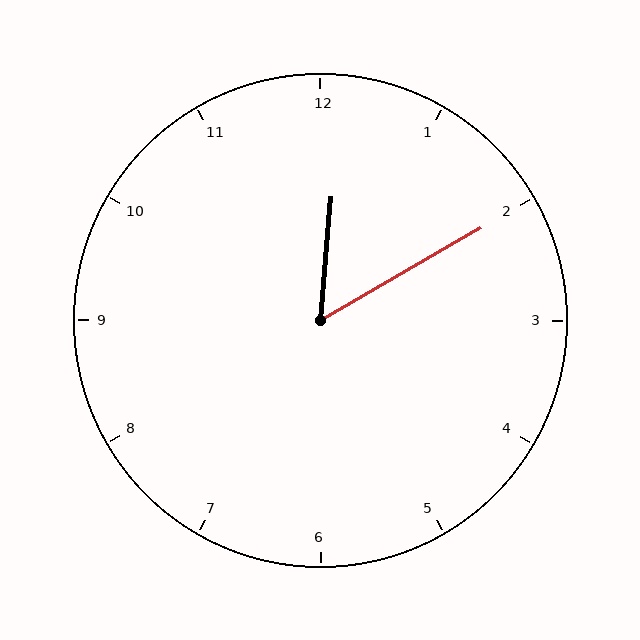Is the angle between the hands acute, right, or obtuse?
It is acute.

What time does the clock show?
12:10.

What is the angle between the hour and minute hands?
Approximately 55 degrees.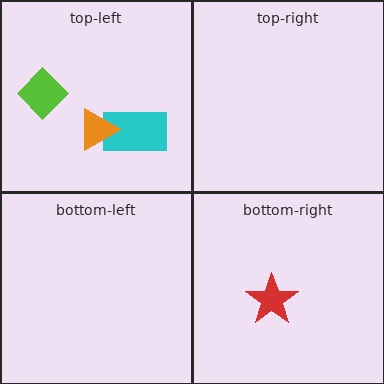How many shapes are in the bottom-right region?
1.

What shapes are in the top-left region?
The lime diamond, the cyan rectangle, the orange triangle.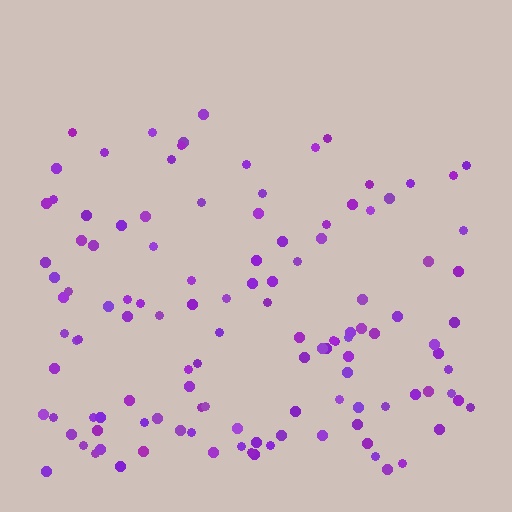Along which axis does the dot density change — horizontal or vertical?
Vertical.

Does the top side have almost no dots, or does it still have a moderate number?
Still a moderate number, just noticeably fewer than the bottom.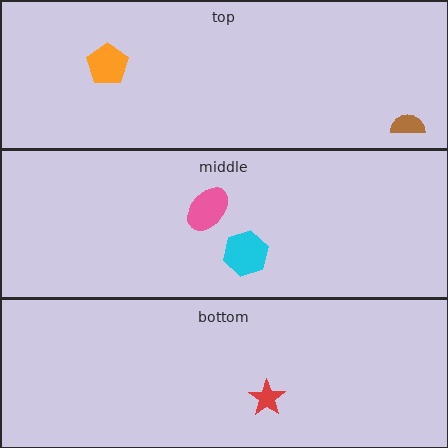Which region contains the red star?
The bottom region.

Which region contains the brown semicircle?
The top region.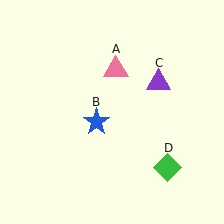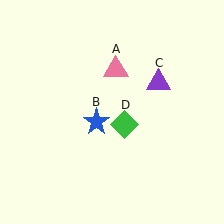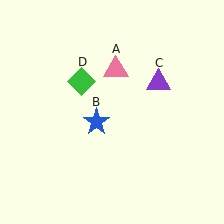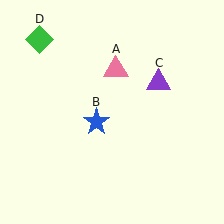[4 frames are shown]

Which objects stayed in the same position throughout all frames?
Pink triangle (object A) and blue star (object B) and purple triangle (object C) remained stationary.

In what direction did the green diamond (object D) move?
The green diamond (object D) moved up and to the left.